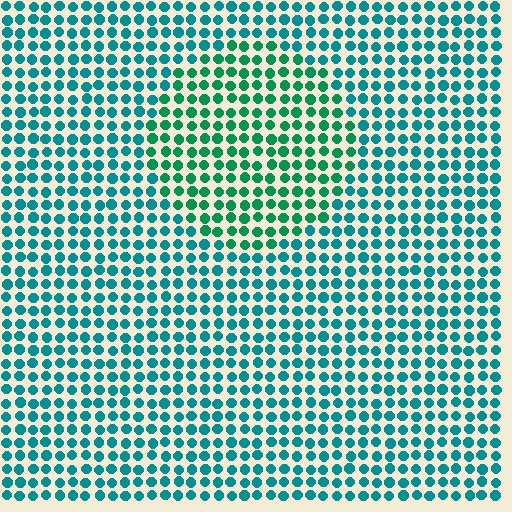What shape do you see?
I see a circle.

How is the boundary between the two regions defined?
The boundary is defined purely by a slight shift in hue (about 29 degrees). Spacing, size, and orientation are identical on both sides.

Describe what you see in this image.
The image is filled with small teal elements in a uniform arrangement. A circle-shaped region is visible where the elements are tinted to a slightly different hue, forming a subtle color boundary.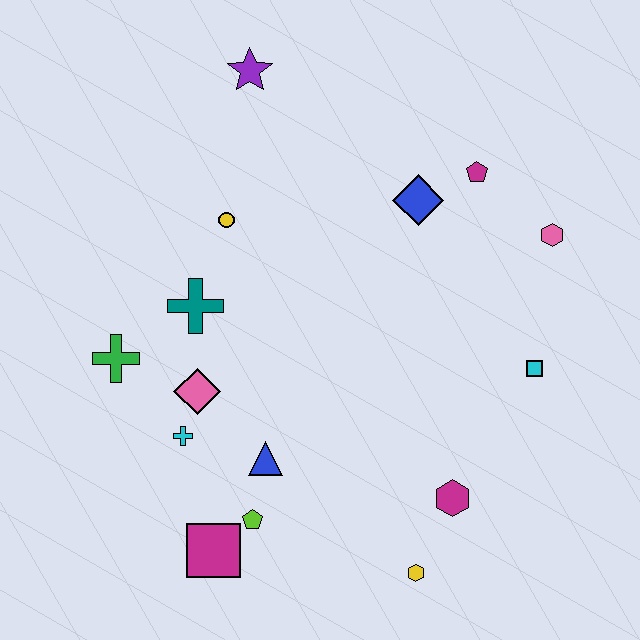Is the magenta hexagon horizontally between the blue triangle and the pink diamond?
No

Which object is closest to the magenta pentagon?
The blue diamond is closest to the magenta pentagon.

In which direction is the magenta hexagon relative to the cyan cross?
The magenta hexagon is to the right of the cyan cross.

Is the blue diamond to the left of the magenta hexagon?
Yes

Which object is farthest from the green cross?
The pink hexagon is farthest from the green cross.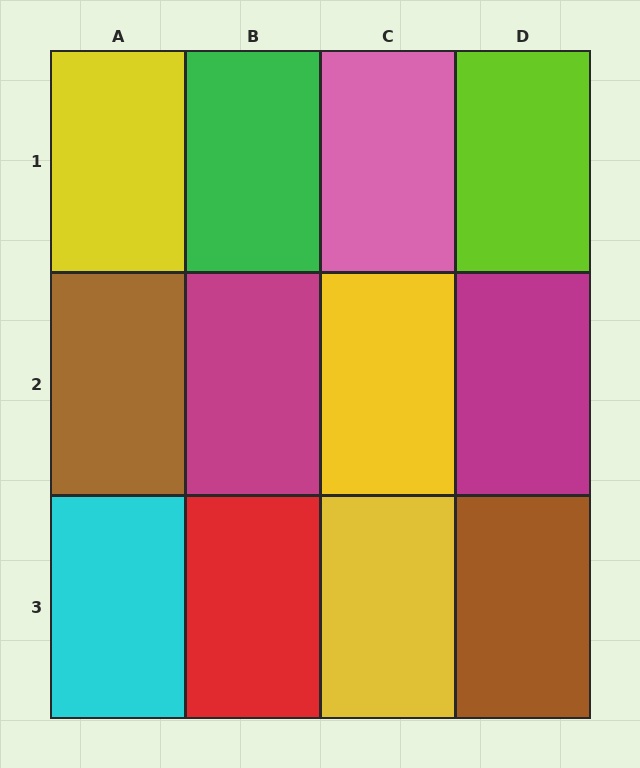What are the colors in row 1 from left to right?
Yellow, green, pink, lime.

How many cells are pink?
1 cell is pink.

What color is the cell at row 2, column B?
Magenta.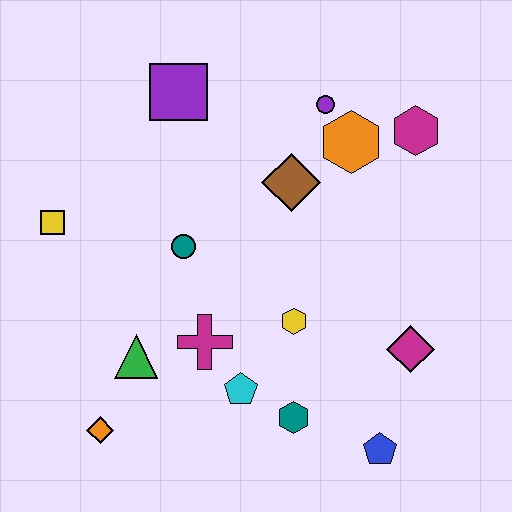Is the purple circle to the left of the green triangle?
No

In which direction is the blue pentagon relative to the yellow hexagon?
The blue pentagon is below the yellow hexagon.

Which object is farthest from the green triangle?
The magenta hexagon is farthest from the green triangle.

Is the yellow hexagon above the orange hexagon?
No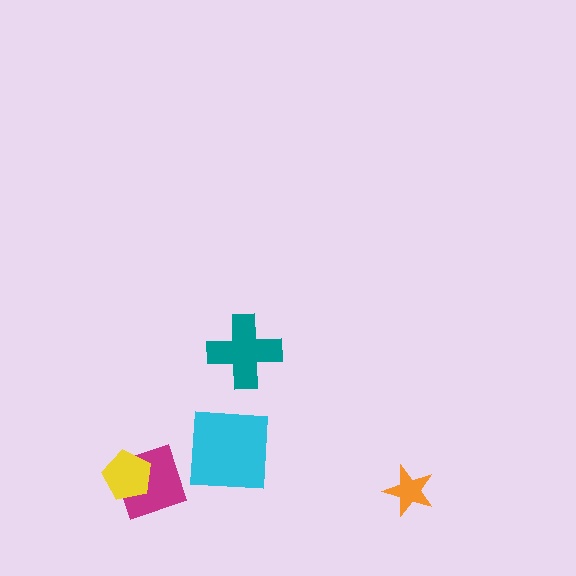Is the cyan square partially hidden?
No, no other shape covers it.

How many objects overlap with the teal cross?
0 objects overlap with the teal cross.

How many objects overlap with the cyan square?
0 objects overlap with the cyan square.